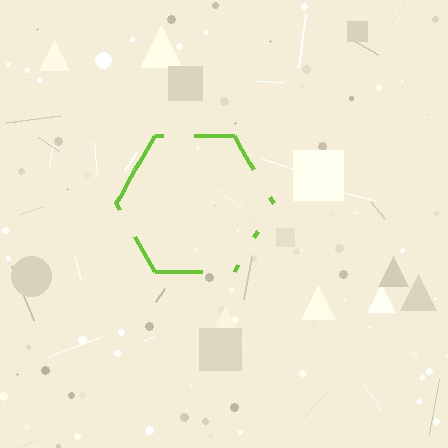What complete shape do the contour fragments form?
The contour fragments form a hexagon.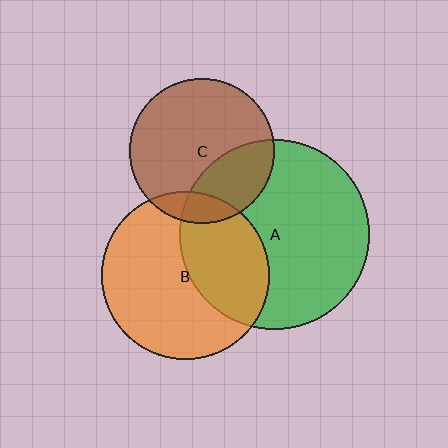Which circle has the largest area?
Circle A (green).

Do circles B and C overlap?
Yes.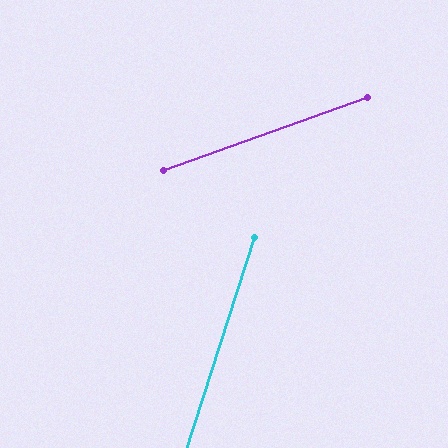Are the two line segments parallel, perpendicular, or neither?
Neither parallel nor perpendicular — they differ by about 52°.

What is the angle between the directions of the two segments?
Approximately 52 degrees.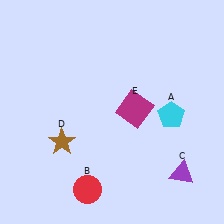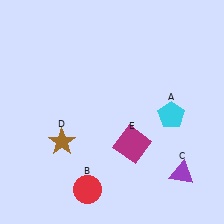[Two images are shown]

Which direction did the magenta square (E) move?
The magenta square (E) moved down.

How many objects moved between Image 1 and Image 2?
1 object moved between the two images.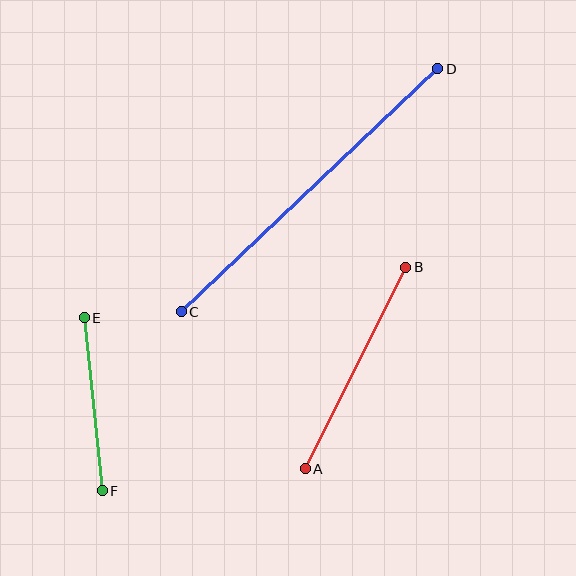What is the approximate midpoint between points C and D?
The midpoint is at approximately (309, 190) pixels.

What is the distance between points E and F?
The distance is approximately 174 pixels.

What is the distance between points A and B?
The distance is approximately 225 pixels.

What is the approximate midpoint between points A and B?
The midpoint is at approximately (356, 368) pixels.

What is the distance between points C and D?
The distance is approximately 353 pixels.